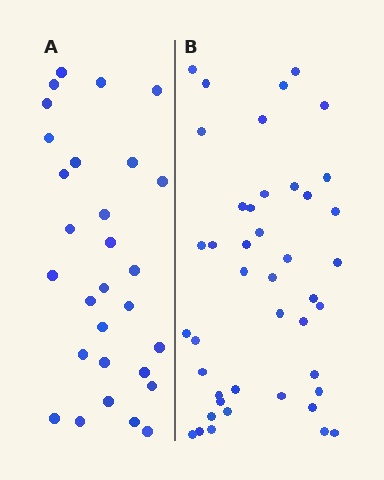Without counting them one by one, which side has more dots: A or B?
Region B (the right region) has more dots.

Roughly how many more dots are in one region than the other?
Region B has approximately 15 more dots than region A.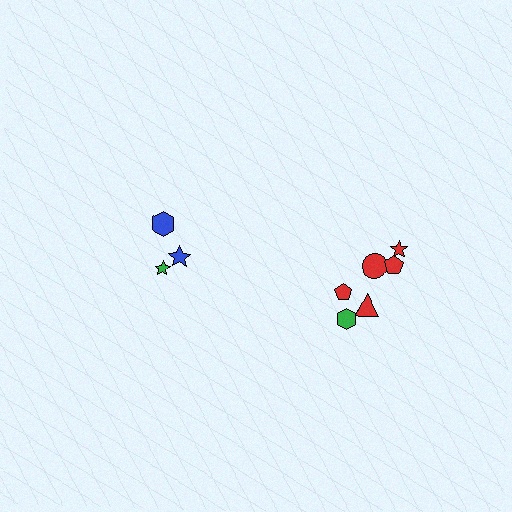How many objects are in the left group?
There are 3 objects.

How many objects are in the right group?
There are 6 objects.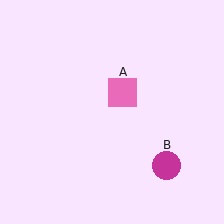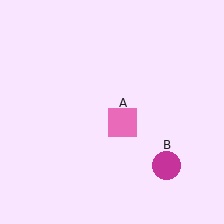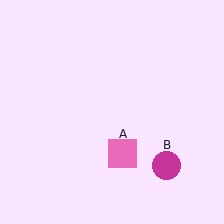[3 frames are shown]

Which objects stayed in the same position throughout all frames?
Magenta circle (object B) remained stationary.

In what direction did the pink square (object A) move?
The pink square (object A) moved down.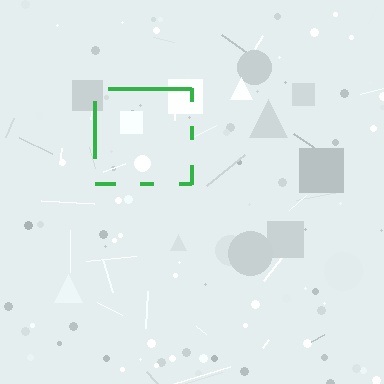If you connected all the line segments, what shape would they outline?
They would outline a square.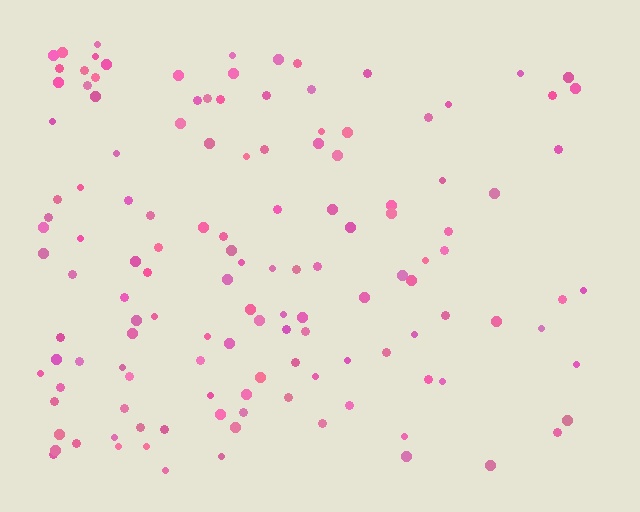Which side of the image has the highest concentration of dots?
The left.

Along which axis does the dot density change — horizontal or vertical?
Horizontal.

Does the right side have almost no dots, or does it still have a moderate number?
Still a moderate number, just noticeably fewer than the left.